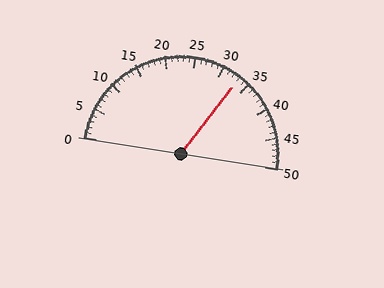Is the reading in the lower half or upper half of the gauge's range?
The reading is in the upper half of the range (0 to 50).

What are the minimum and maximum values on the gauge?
The gauge ranges from 0 to 50.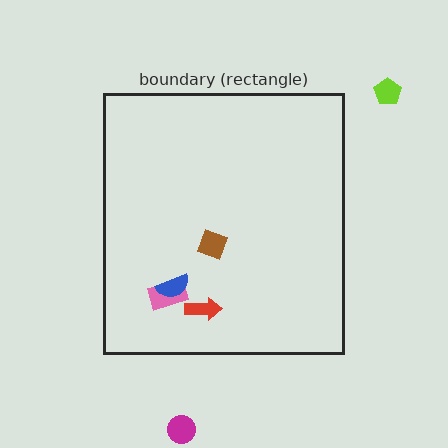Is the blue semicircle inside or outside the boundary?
Inside.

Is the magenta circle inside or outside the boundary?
Outside.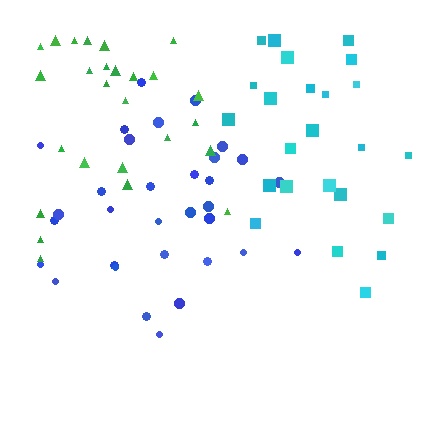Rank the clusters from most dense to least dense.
blue, green, cyan.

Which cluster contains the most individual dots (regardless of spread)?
Blue (32).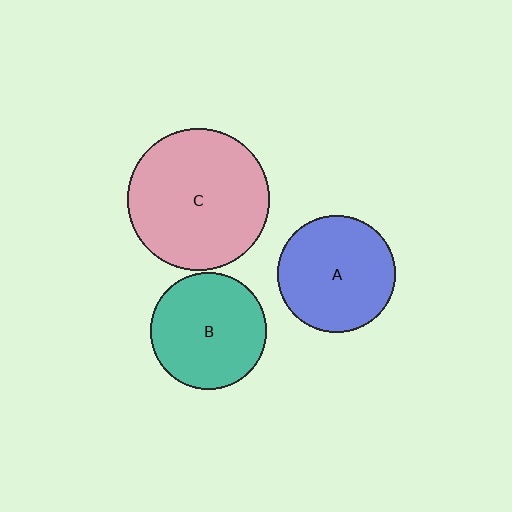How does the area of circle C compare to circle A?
Approximately 1.5 times.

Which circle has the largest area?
Circle C (pink).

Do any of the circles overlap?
No, none of the circles overlap.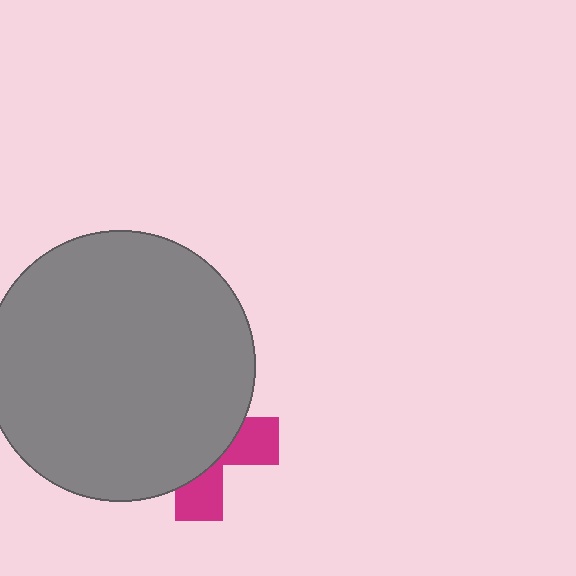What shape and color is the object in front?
The object in front is a gray circle.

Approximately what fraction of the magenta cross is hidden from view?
Roughly 66% of the magenta cross is hidden behind the gray circle.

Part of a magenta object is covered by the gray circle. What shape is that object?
It is a cross.